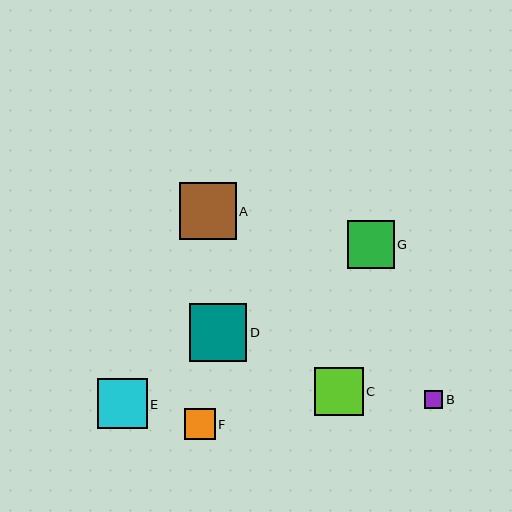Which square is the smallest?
Square B is the smallest with a size of approximately 19 pixels.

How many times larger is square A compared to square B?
Square A is approximately 3.1 times the size of square B.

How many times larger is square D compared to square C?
Square D is approximately 1.2 times the size of square C.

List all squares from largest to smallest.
From largest to smallest: D, A, E, C, G, F, B.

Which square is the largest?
Square D is the largest with a size of approximately 58 pixels.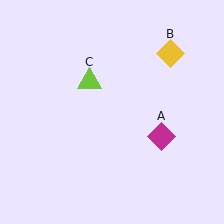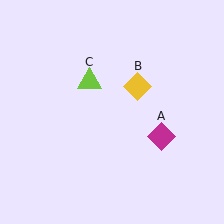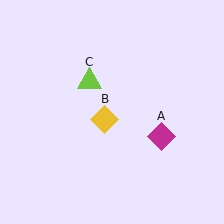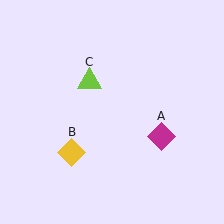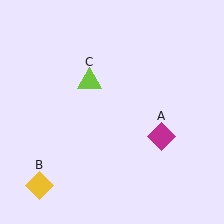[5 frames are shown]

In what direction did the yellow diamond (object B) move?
The yellow diamond (object B) moved down and to the left.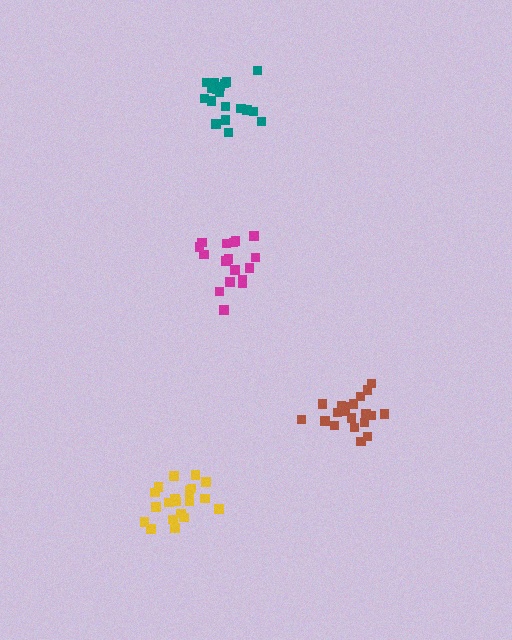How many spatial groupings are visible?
There are 4 spatial groupings.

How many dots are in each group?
Group 1: 19 dots, Group 2: 20 dots, Group 3: 20 dots, Group 4: 17 dots (76 total).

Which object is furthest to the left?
The yellow cluster is leftmost.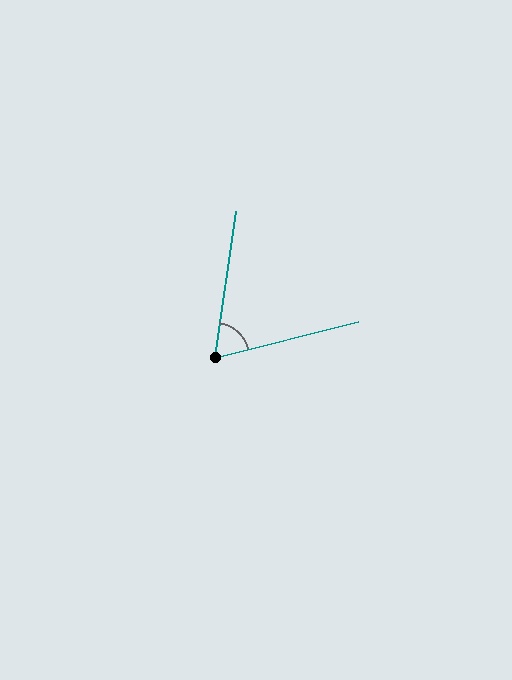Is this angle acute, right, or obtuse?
It is acute.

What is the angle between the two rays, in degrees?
Approximately 68 degrees.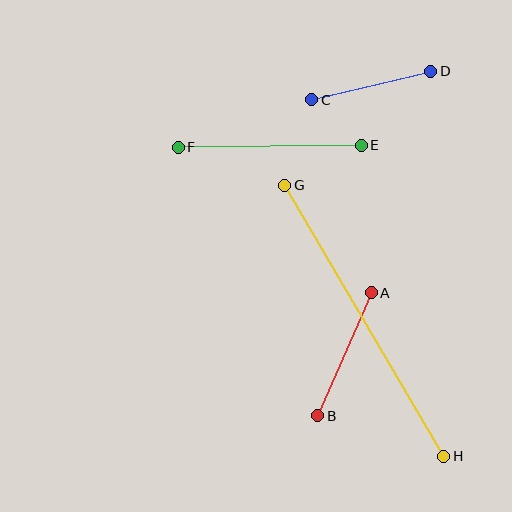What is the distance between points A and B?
The distance is approximately 135 pixels.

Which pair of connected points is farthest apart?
Points G and H are farthest apart.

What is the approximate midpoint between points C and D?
The midpoint is at approximately (371, 85) pixels.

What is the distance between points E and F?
The distance is approximately 183 pixels.